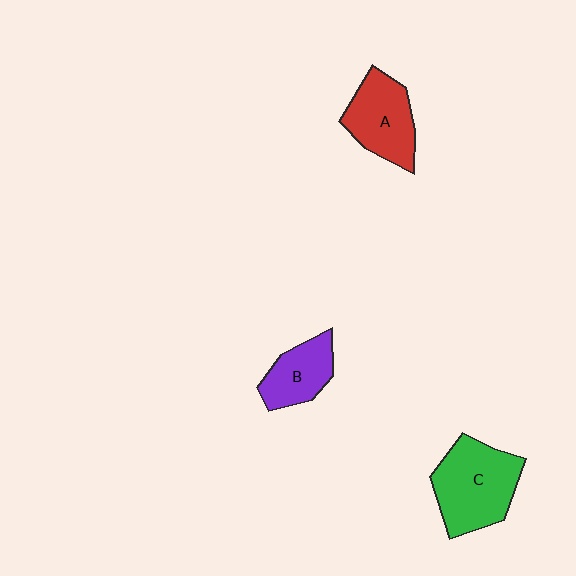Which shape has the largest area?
Shape C (green).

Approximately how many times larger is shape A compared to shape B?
Approximately 1.3 times.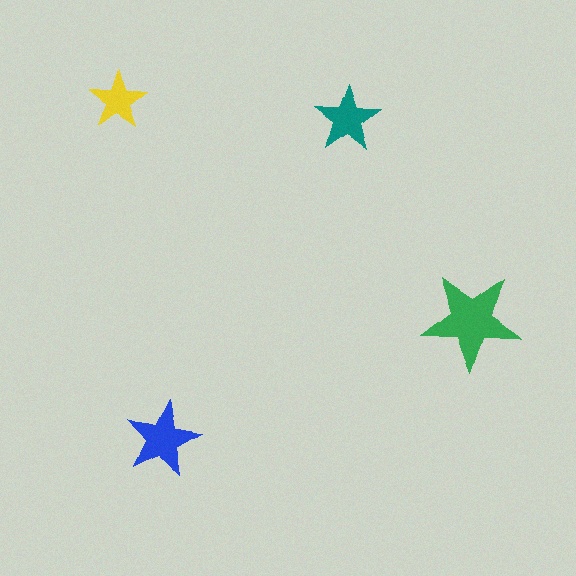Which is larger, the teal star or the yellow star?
The teal one.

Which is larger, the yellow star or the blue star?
The blue one.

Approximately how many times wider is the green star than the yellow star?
About 1.5 times wider.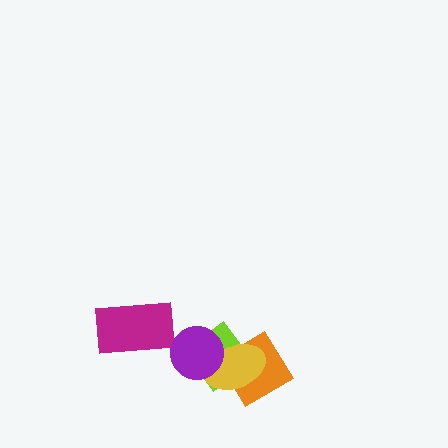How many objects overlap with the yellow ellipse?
3 objects overlap with the yellow ellipse.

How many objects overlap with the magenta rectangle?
0 objects overlap with the magenta rectangle.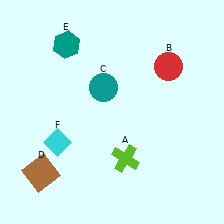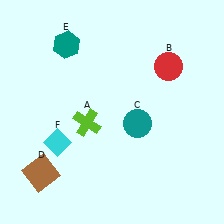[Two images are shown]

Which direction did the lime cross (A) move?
The lime cross (A) moved left.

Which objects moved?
The objects that moved are: the lime cross (A), the teal circle (C).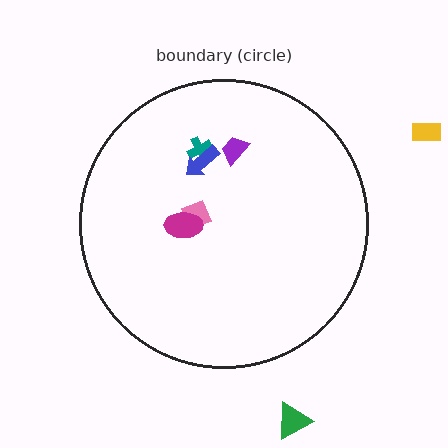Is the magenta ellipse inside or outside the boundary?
Inside.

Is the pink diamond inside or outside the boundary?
Inside.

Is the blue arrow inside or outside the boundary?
Inside.